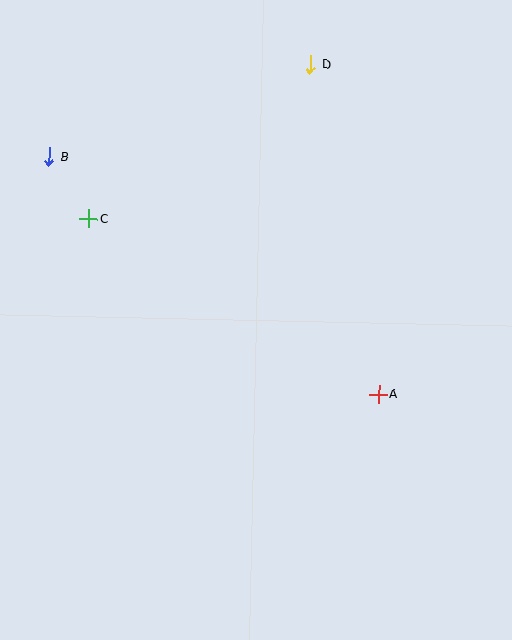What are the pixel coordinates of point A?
Point A is at (379, 394).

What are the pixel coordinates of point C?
Point C is at (89, 219).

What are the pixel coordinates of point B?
Point B is at (49, 157).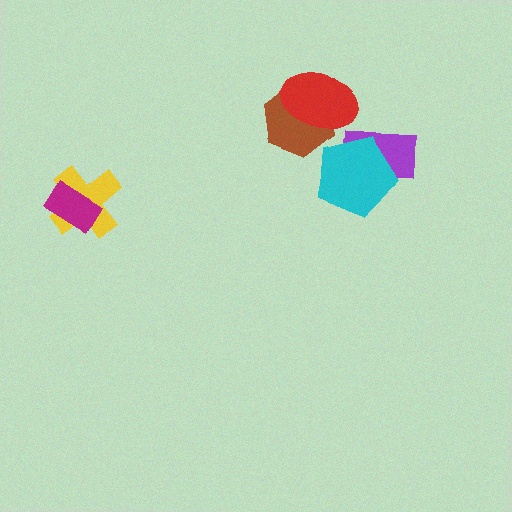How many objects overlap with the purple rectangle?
1 object overlaps with the purple rectangle.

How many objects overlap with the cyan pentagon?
1 object overlaps with the cyan pentagon.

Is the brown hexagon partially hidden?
Yes, it is partially covered by another shape.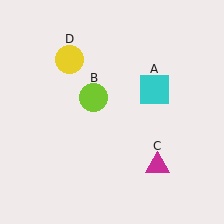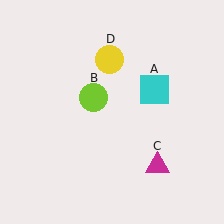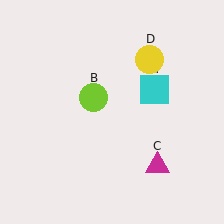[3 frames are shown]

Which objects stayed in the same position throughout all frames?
Cyan square (object A) and lime circle (object B) and magenta triangle (object C) remained stationary.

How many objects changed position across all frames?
1 object changed position: yellow circle (object D).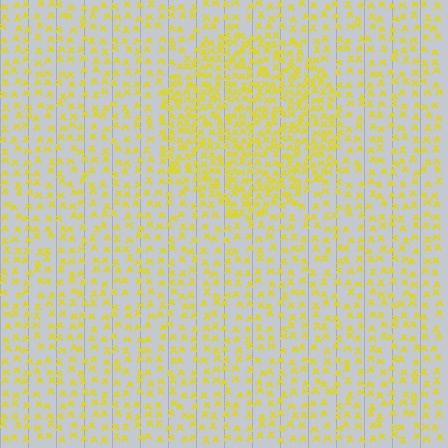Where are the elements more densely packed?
The elements are more densely packed inside the circle boundary.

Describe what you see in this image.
The image contains small yellow elements arranged at two different densities. A circle-shaped region is visible where the elements are more densely packed than the surrounding area.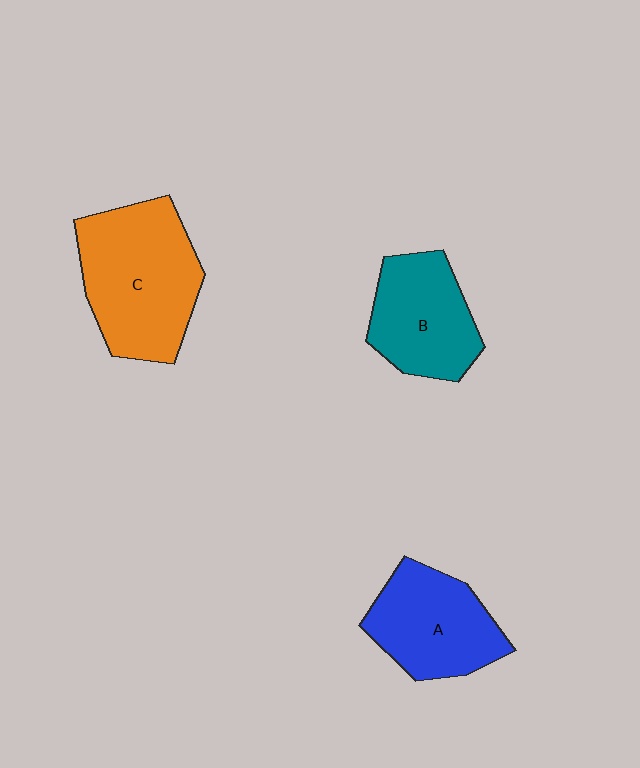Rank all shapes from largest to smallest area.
From largest to smallest: C (orange), A (blue), B (teal).